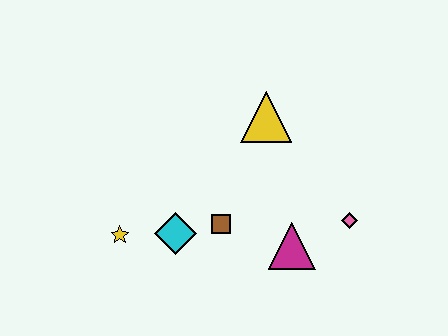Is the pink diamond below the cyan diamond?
No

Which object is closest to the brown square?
The cyan diamond is closest to the brown square.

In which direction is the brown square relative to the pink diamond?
The brown square is to the left of the pink diamond.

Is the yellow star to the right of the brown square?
No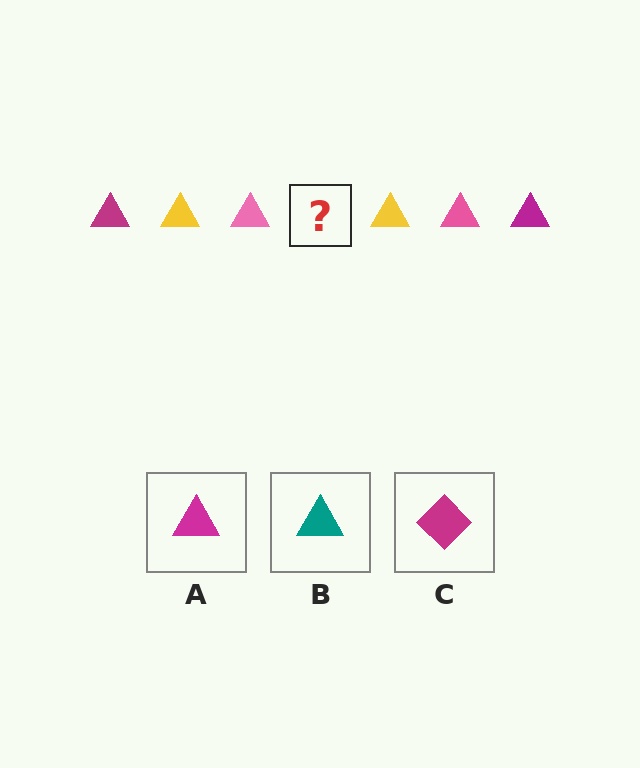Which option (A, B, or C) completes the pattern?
A.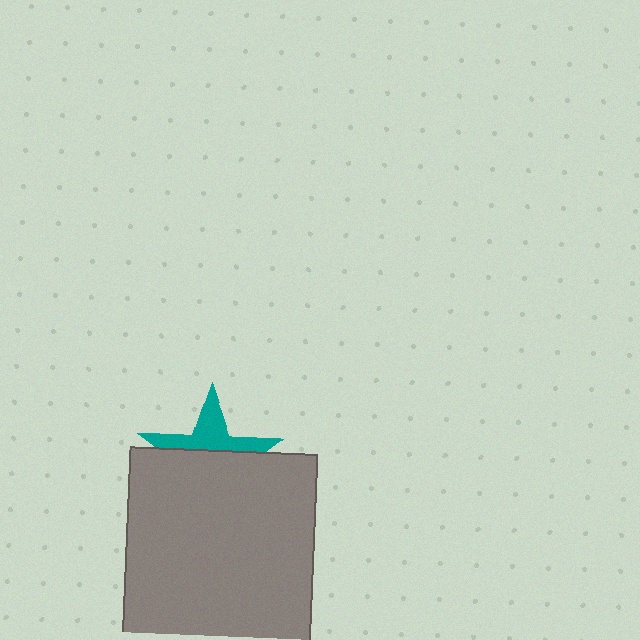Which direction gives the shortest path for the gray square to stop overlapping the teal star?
Moving down gives the shortest separation.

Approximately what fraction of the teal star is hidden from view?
Roughly 60% of the teal star is hidden behind the gray square.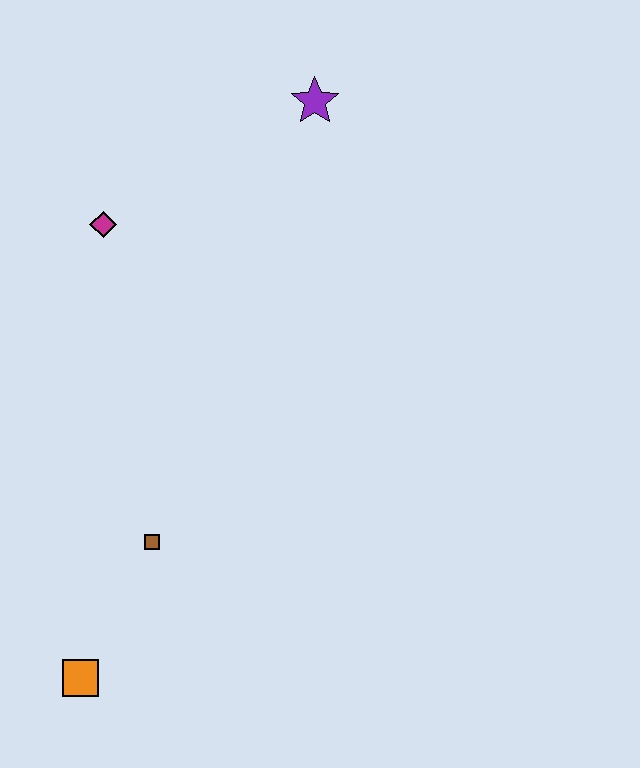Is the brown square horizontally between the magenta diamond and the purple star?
Yes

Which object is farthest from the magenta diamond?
The orange square is farthest from the magenta diamond.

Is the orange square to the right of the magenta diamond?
No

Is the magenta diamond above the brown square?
Yes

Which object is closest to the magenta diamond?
The purple star is closest to the magenta diamond.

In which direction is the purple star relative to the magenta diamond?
The purple star is to the right of the magenta diamond.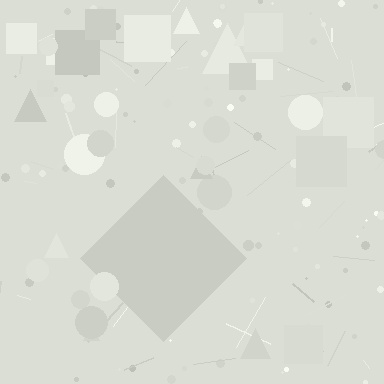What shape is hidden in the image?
A diamond is hidden in the image.